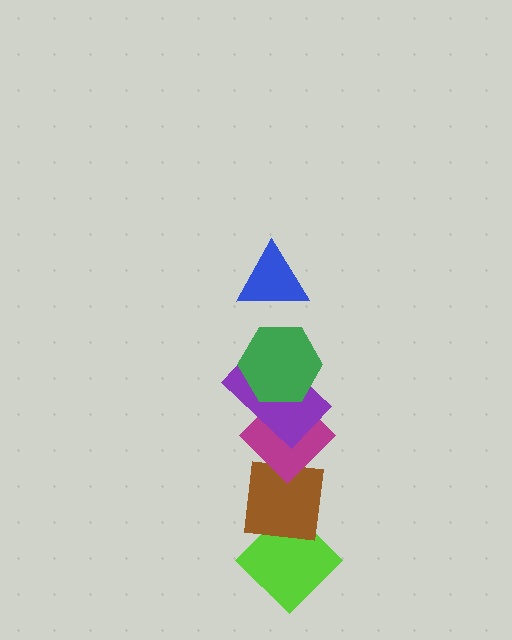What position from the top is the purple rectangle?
The purple rectangle is 3rd from the top.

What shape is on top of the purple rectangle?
The green hexagon is on top of the purple rectangle.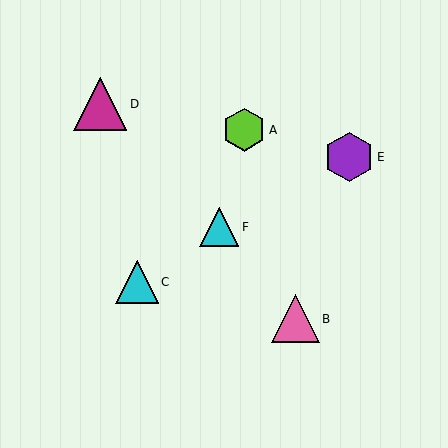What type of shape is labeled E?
Shape E is a purple hexagon.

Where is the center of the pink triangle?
The center of the pink triangle is at (295, 319).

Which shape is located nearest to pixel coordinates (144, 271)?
The cyan triangle (labeled C) at (137, 282) is nearest to that location.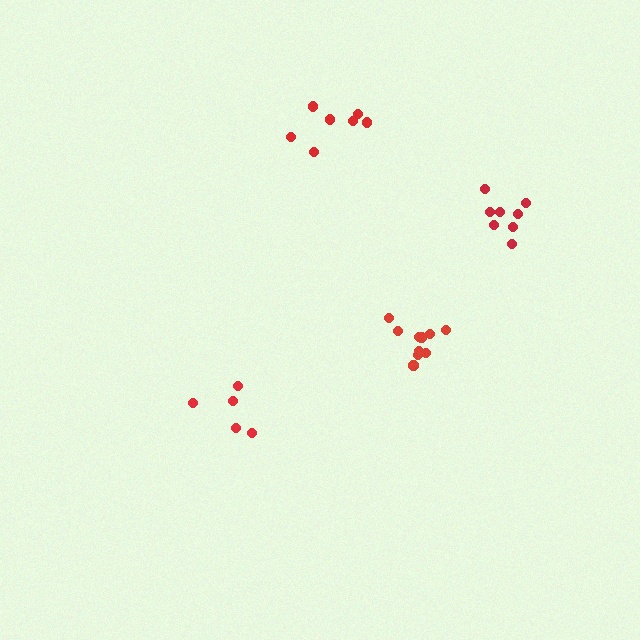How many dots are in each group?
Group 1: 10 dots, Group 2: 8 dots, Group 3: 7 dots, Group 4: 5 dots (30 total).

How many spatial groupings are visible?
There are 4 spatial groupings.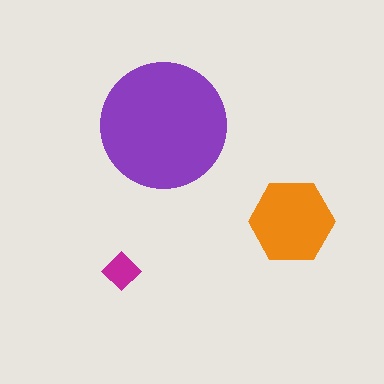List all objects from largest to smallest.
The purple circle, the orange hexagon, the magenta diamond.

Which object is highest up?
The purple circle is topmost.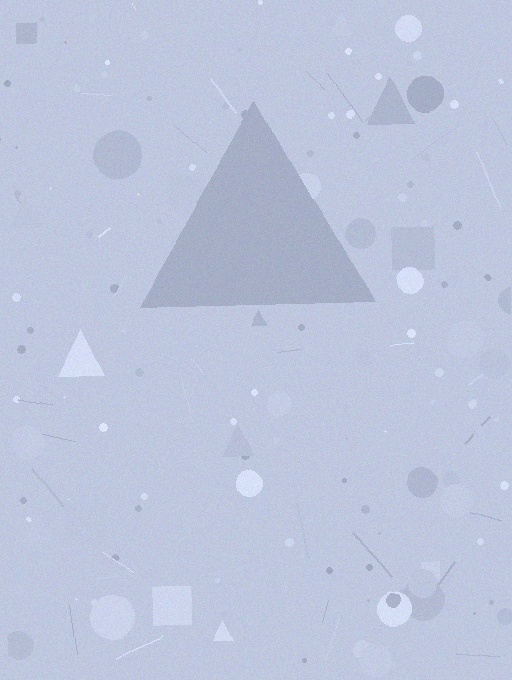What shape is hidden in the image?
A triangle is hidden in the image.